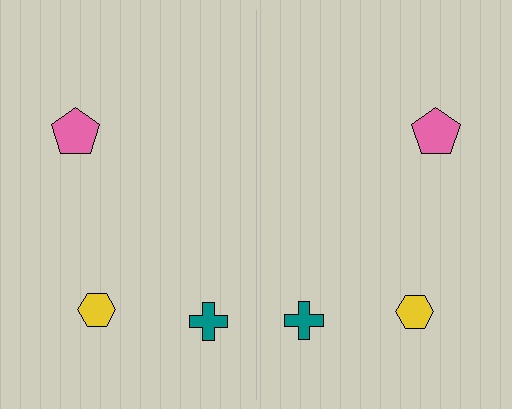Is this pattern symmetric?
Yes, this pattern has bilateral (reflection) symmetry.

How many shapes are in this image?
There are 6 shapes in this image.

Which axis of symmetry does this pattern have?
The pattern has a vertical axis of symmetry running through the center of the image.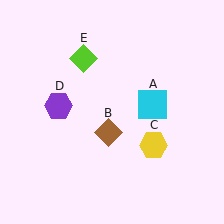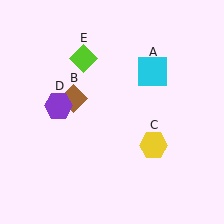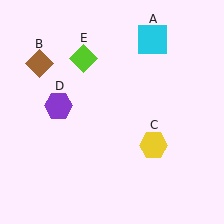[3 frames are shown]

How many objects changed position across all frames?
2 objects changed position: cyan square (object A), brown diamond (object B).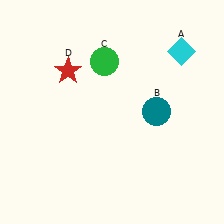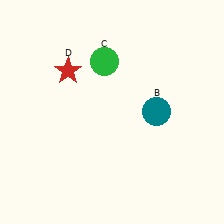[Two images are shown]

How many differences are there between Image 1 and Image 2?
There is 1 difference between the two images.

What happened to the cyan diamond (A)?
The cyan diamond (A) was removed in Image 2. It was in the top-right area of Image 1.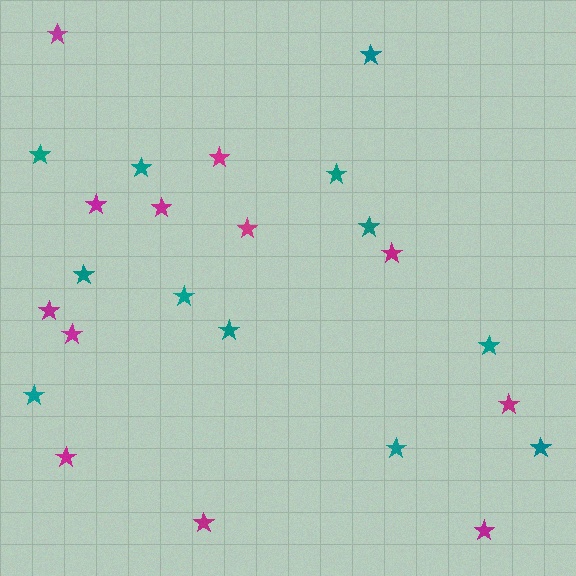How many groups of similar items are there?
There are 2 groups: one group of teal stars (12) and one group of magenta stars (12).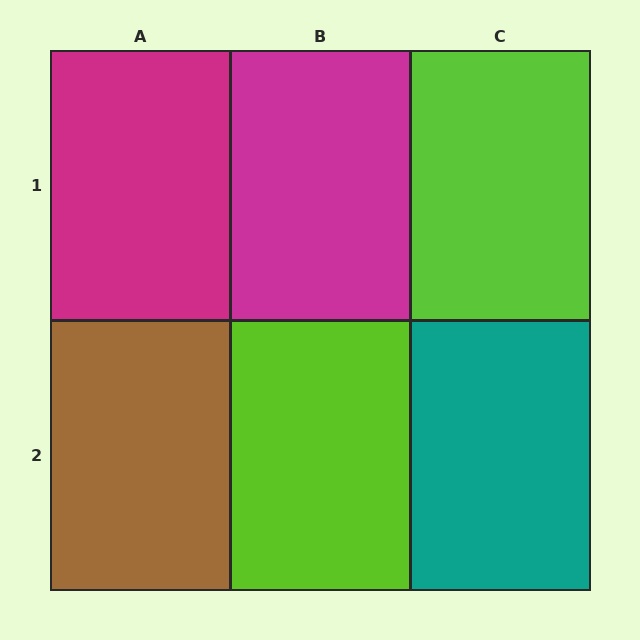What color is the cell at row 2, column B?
Lime.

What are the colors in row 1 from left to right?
Magenta, magenta, lime.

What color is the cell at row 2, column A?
Brown.